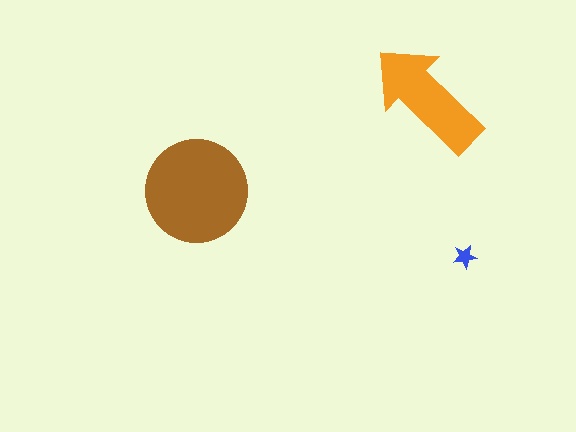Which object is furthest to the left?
The brown circle is leftmost.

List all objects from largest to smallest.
The brown circle, the orange arrow, the blue star.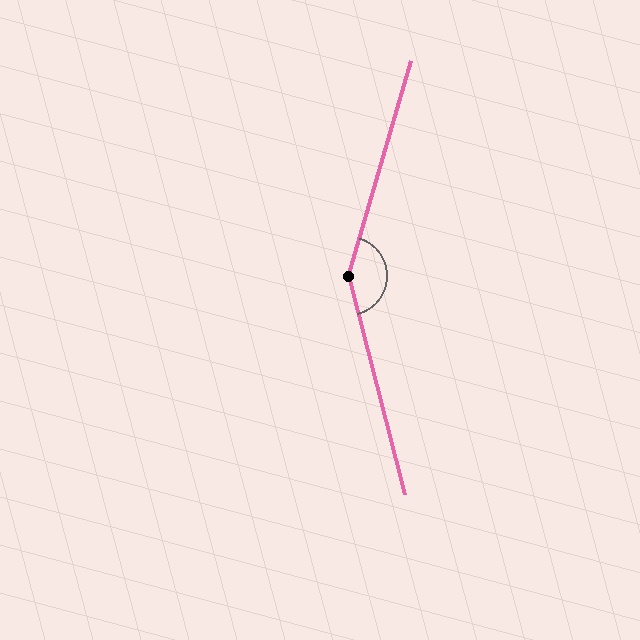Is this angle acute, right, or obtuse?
It is obtuse.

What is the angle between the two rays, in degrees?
Approximately 149 degrees.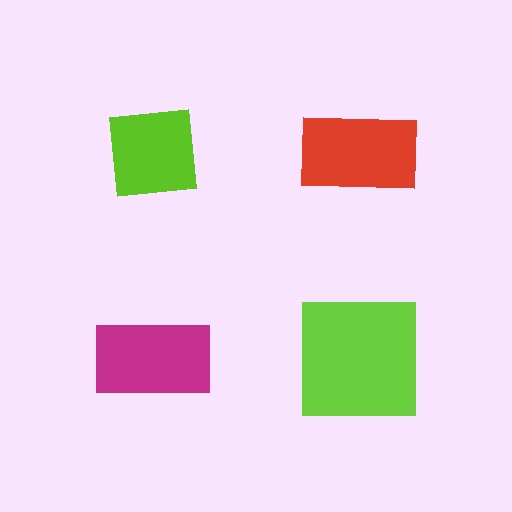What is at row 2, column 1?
A magenta rectangle.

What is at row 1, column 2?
A red rectangle.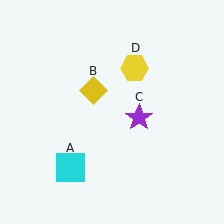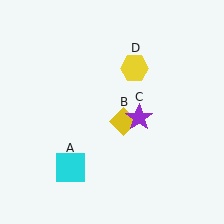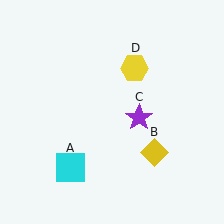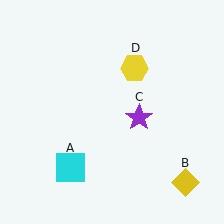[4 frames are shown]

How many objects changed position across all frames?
1 object changed position: yellow diamond (object B).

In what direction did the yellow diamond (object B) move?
The yellow diamond (object B) moved down and to the right.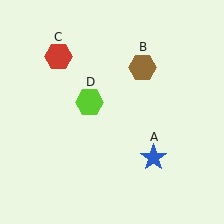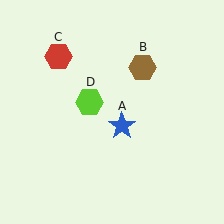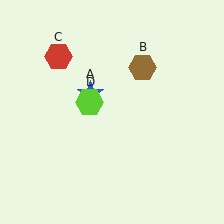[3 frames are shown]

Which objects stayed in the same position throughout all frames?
Brown hexagon (object B) and red hexagon (object C) and lime hexagon (object D) remained stationary.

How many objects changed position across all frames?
1 object changed position: blue star (object A).